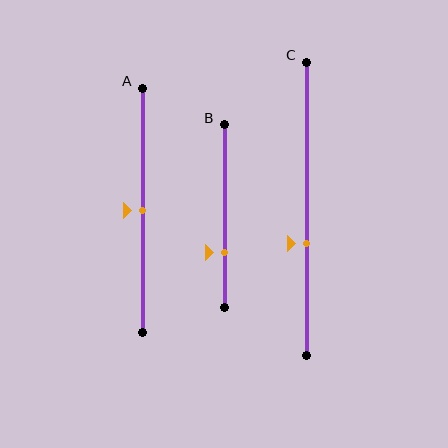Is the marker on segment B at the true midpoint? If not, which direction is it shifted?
No, the marker on segment B is shifted downward by about 20% of the segment length.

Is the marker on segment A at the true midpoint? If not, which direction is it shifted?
Yes, the marker on segment A is at the true midpoint.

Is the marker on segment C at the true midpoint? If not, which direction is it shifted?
No, the marker on segment C is shifted downward by about 12% of the segment length.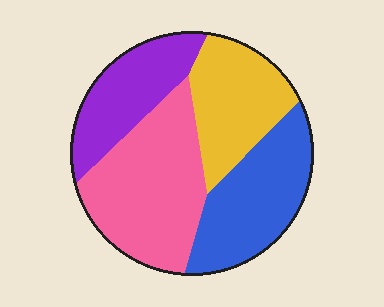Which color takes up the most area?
Pink, at roughly 35%.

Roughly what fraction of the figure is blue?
Blue takes up about one quarter (1/4) of the figure.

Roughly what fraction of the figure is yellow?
Yellow covers 22% of the figure.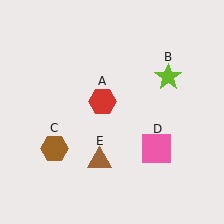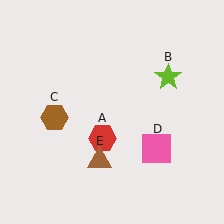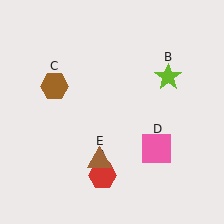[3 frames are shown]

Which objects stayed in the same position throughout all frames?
Lime star (object B) and pink square (object D) and brown triangle (object E) remained stationary.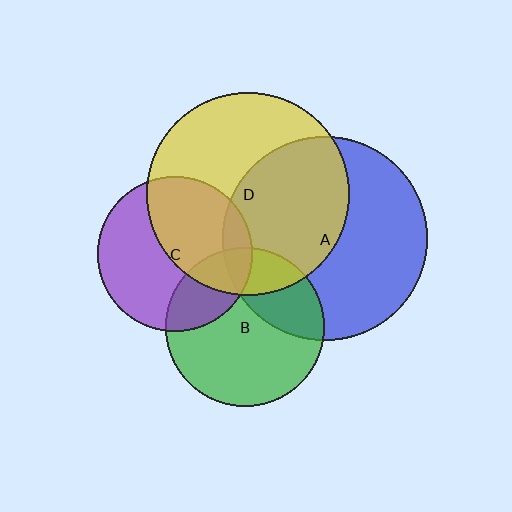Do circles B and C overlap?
Yes.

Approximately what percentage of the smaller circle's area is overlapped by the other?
Approximately 25%.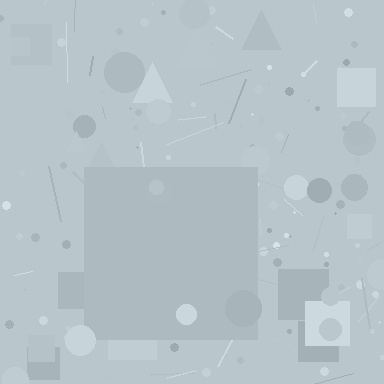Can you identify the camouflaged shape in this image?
The camouflaged shape is a square.